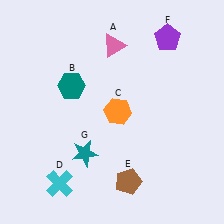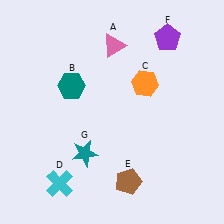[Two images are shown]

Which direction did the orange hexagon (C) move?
The orange hexagon (C) moved up.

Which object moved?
The orange hexagon (C) moved up.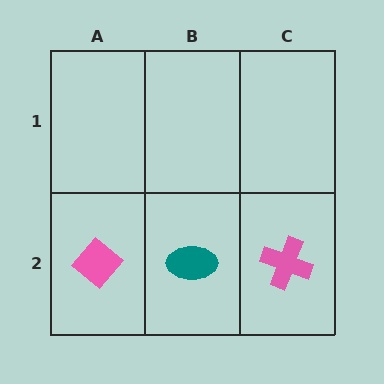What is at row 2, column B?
A teal ellipse.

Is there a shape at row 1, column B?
No, that cell is empty.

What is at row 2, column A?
A pink diamond.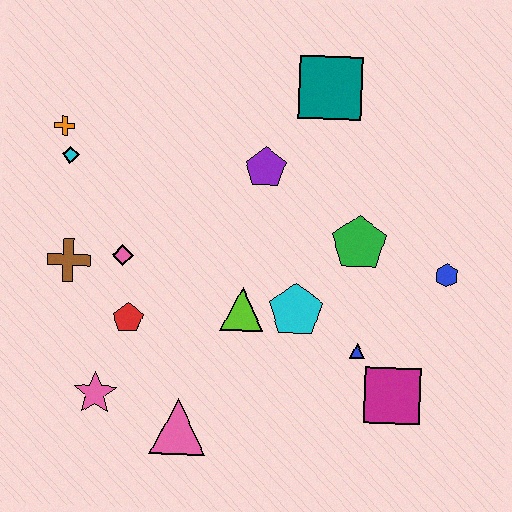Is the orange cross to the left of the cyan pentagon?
Yes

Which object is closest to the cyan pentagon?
The lime triangle is closest to the cyan pentagon.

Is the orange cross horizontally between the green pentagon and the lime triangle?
No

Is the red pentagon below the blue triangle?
No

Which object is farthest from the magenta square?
The orange cross is farthest from the magenta square.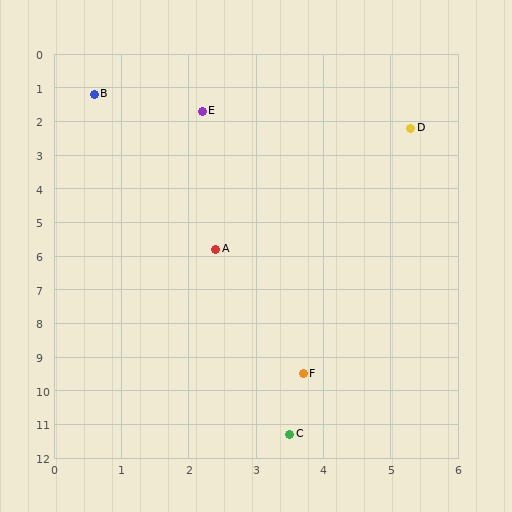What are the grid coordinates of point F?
Point F is at approximately (3.7, 9.5).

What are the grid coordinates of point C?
Point C is at approximately (3.5, 11.3).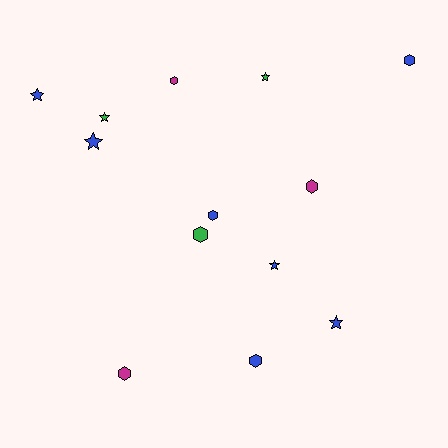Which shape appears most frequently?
Hexagon, with 7 objects.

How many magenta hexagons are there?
There are 3 magenta hexagons.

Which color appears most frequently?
Blue, with 7 objects.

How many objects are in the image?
There are 13 objects.